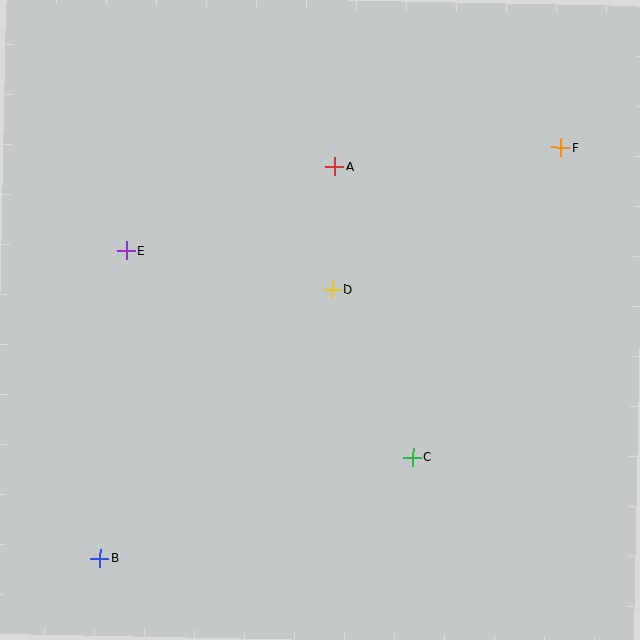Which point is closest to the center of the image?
Point D at (332, 289) is closest to the center.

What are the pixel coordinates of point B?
Point B is at (100, 558).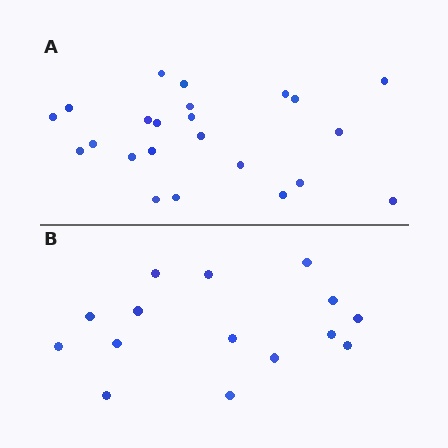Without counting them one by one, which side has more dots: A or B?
Region A (the top region) has more dots.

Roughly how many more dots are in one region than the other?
Region A has roughly 8 or so more dots than region B.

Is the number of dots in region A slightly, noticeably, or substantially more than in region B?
Region A has substantially more. The ratio is roughly 1.5 to 1.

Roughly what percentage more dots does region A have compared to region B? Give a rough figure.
About 55% more.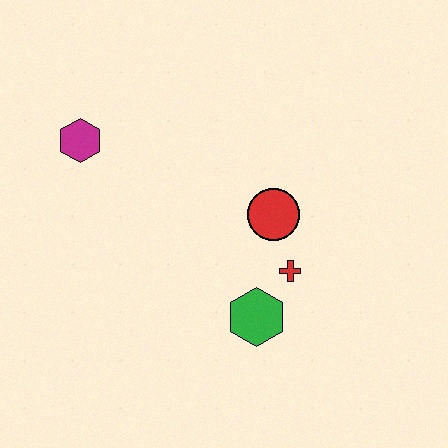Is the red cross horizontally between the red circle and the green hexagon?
No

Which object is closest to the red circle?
The red cross is closest to the red circle.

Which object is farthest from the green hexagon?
The magenta hexagon is farthest from the green hexagon.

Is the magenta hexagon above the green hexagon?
Yes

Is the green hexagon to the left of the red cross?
Yes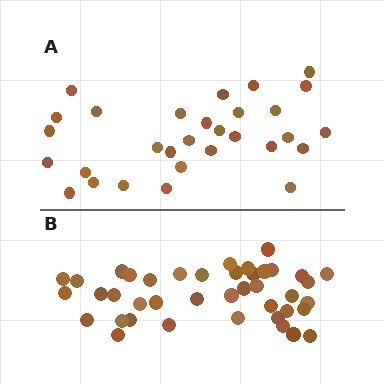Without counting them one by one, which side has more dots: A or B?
Region B (the bottom region) has more dots.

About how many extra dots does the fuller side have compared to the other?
Region B has roughly 12 or so more dots than region A.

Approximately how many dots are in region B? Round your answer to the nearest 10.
About 40 dots. (The exact count is 41, which rounds to 40.)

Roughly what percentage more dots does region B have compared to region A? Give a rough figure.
About 35% more.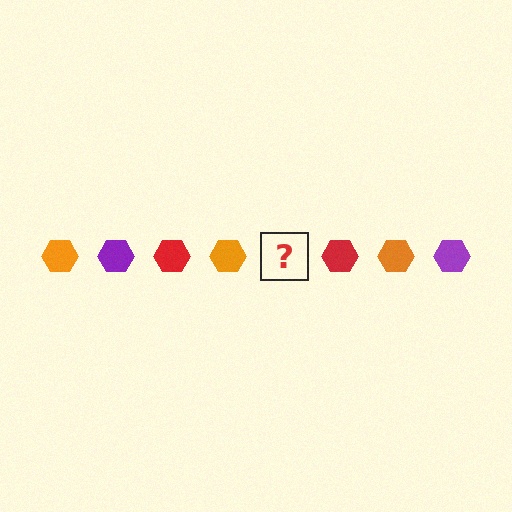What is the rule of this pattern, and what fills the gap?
The rule is that the pattern cycles through orange, purple, red hexagons. The gap should be filled with a purple hexagon.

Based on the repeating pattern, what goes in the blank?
The blank should be a purple hexagon.